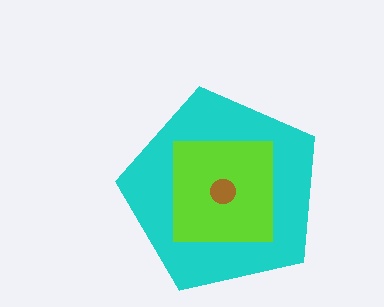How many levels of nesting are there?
3.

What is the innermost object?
The brown circle.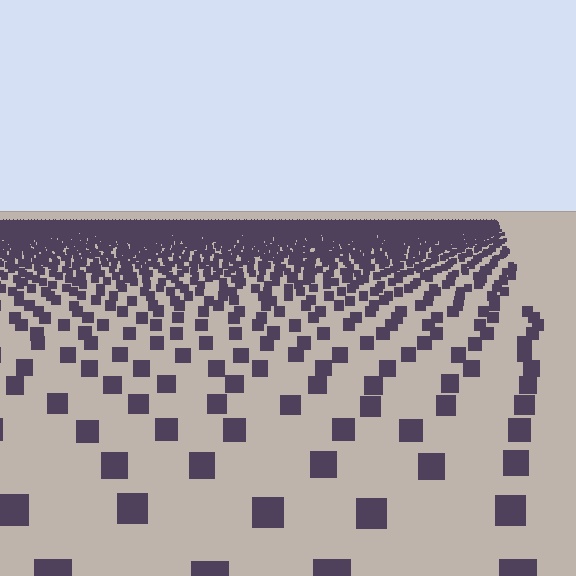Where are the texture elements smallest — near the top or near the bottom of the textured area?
Near the top.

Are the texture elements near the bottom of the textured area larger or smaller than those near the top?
Larger. Near the bottom, elements are closer to the viewer and appear at a bigger on-screen size.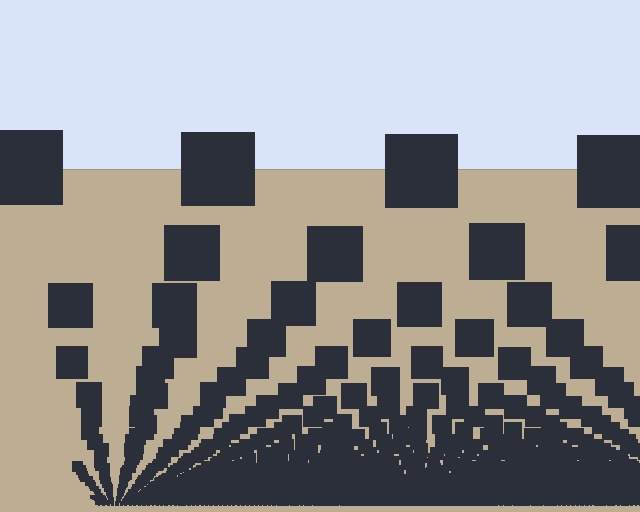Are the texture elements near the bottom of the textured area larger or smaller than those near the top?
Smaller. The gradient is inverted — elements near the bottom are smaller and denser.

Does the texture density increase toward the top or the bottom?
Density increases toward the bottom.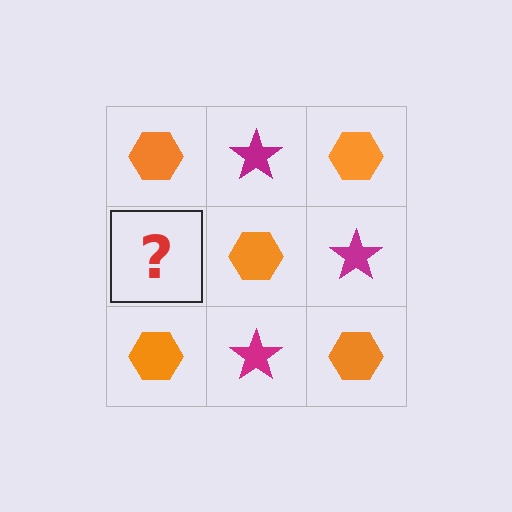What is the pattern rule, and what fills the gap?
The rule is that it alternates orange hexagon and magenta star in a checkerboard pattern. The gap should be filled with a magenta star.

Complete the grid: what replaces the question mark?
The question mark should be replaced with a magenta star.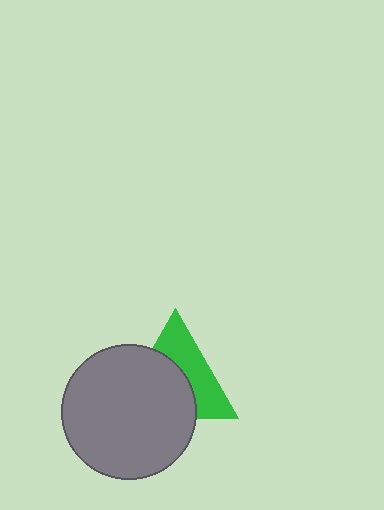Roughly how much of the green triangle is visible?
About half of it is visible (roughly 46%).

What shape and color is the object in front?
The object in front is a gray circle.